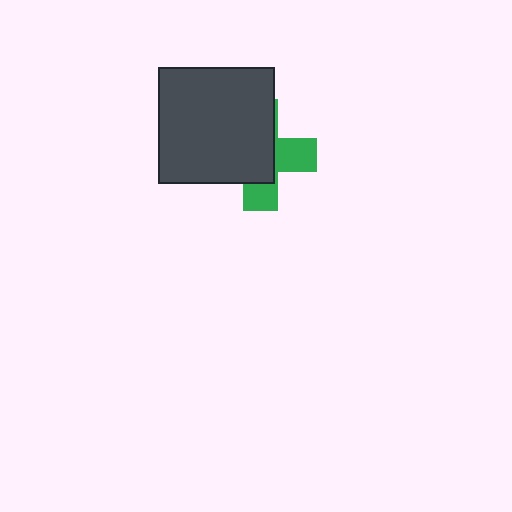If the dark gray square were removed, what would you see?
You would see the complete green cross.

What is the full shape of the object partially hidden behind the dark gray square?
The partially hidden object is a green cross.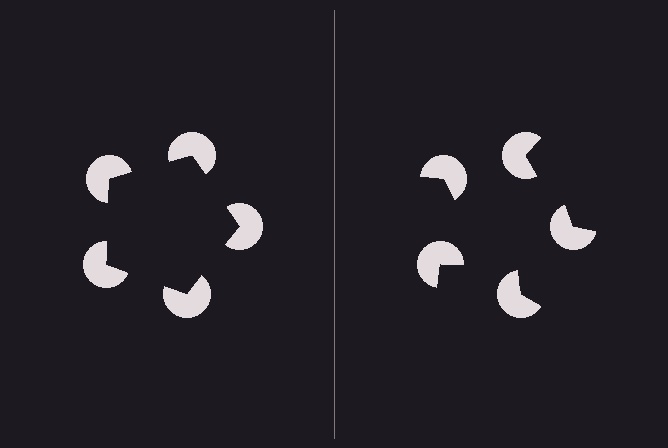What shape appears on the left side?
An illusory pentagon.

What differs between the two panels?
The pac-man discs are positioned identically on both sides; only the wedge orientations differ. On the left they align to a pentagon; on the right they are misaligned.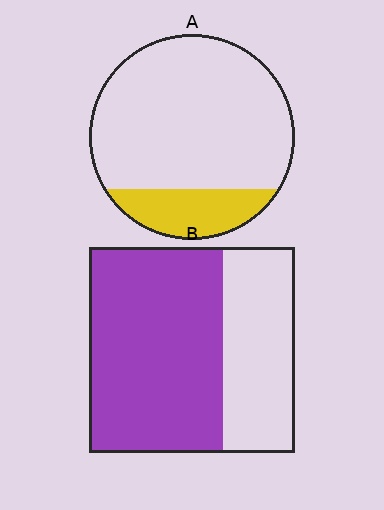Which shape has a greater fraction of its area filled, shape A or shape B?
Shape B.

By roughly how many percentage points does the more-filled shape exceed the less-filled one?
By roughly 45 percentage points (B over A).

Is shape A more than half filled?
No.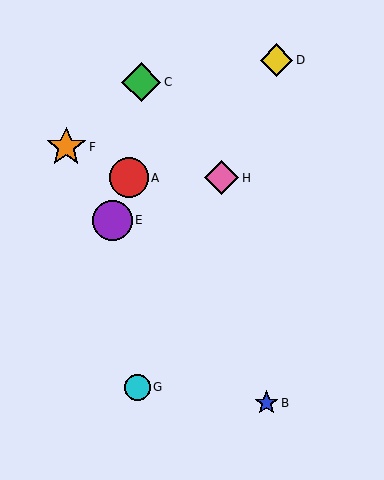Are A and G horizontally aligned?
No, A is at y≈178 and G is at y≈387.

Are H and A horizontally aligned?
Yes, both are at y≈178.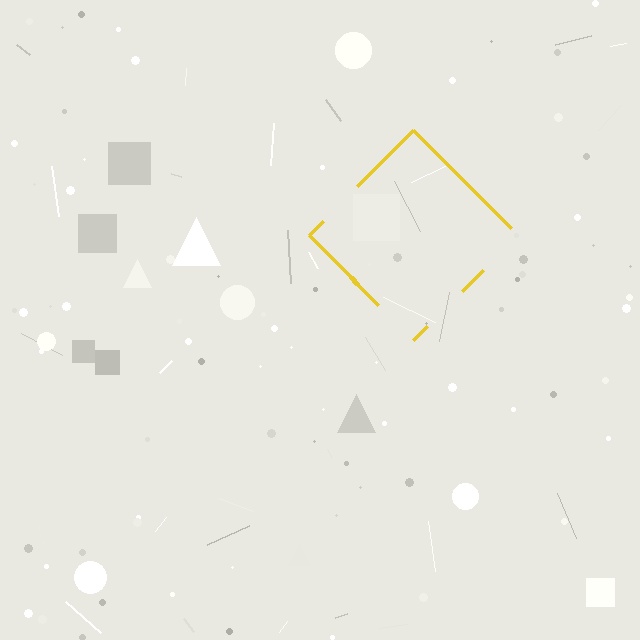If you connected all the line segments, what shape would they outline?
They would outline a diamond.